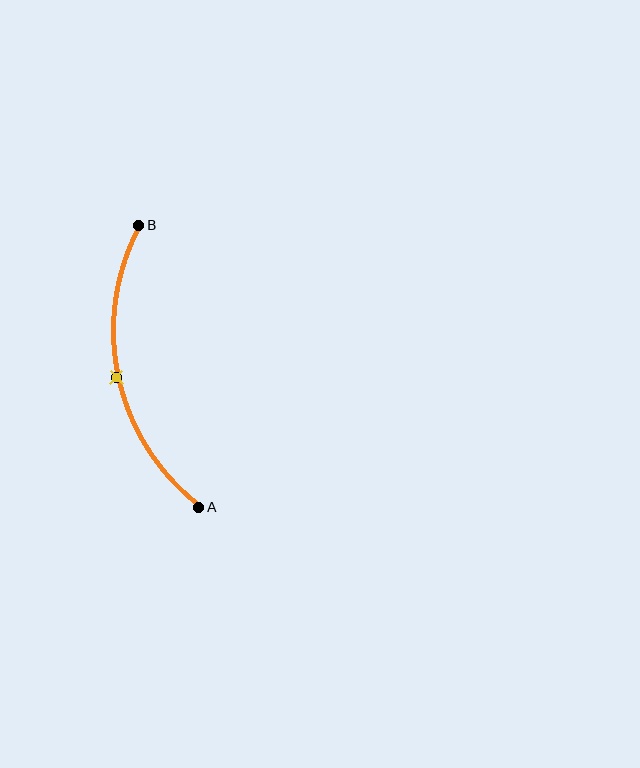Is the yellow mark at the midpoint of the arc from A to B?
Yes. The yellow mark lies on the arc at equal arc-length from both A and B — it is the arc midpoint.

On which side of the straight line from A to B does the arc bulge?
The arc bulges to the left of the straight line connecting A and B.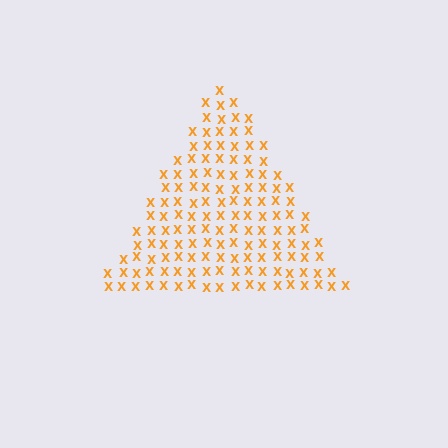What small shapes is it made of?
It is made of small letter X's.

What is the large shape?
The large shape is a triangle.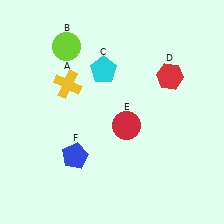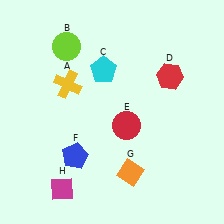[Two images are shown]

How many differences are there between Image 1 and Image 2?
There are 2 differences between the two images.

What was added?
An orange diamond (G), a magenta diamond (H) were added in Image 2.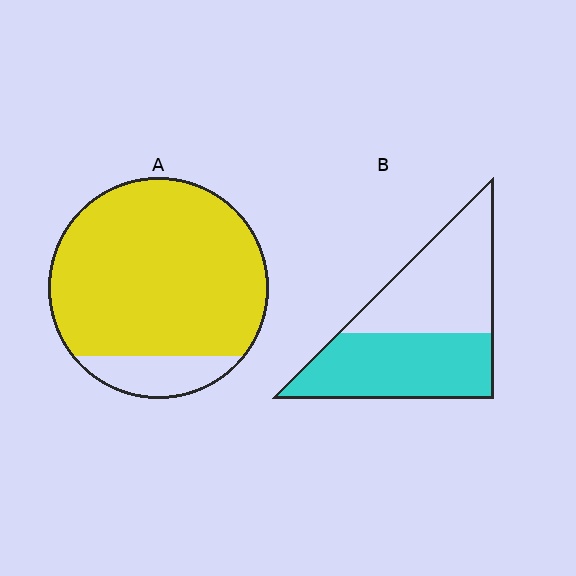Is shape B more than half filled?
Roughly half.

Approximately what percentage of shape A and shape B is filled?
A is approximately 85% and B is approximately 50%.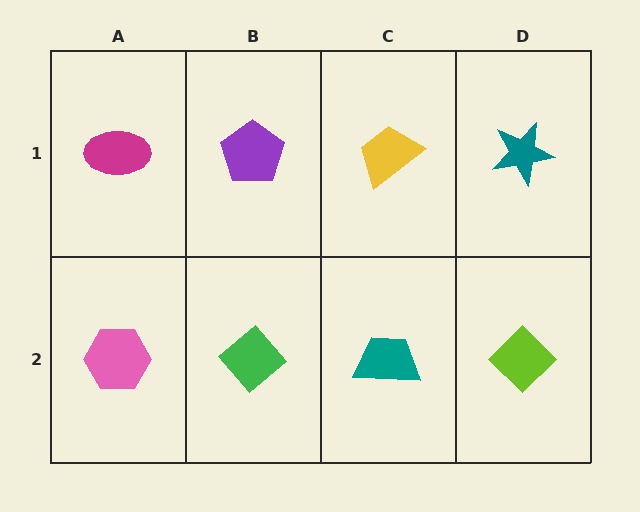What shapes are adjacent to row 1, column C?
A teal trapezoid (row 2, column C), a purple pentagon (row 1, column B), a teal star (row 1, column D).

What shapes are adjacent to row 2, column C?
A yellow trapezoid (row 1, column C), a green diamond (row 2, column B), a lime diamond (row 2, column D).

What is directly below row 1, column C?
A teal trapezoid.